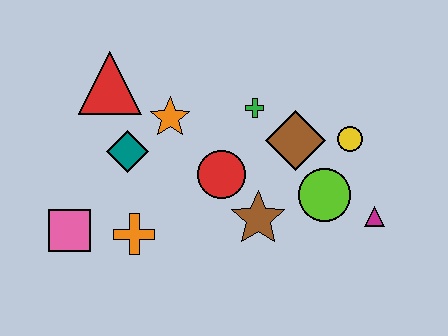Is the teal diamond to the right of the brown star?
No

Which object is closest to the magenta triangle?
The lime circle is closest to the magenta triangle.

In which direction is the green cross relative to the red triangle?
The green cross is to the right of the red triangle.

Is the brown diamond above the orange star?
No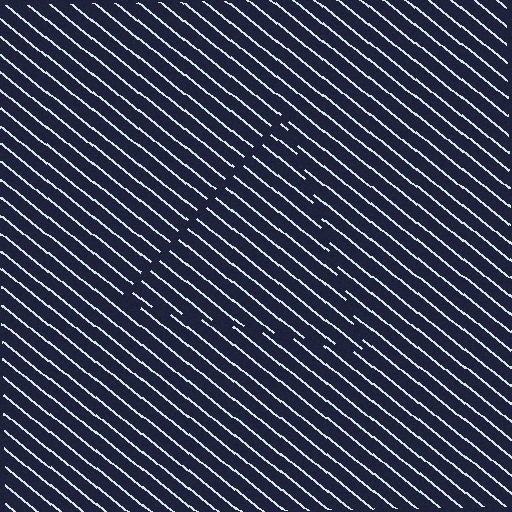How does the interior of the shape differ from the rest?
The interior of the shape contains the same grating, shifted by half a period — the contour is defined by the phase discontinuity where line-ends from the inner and outer gratings abut.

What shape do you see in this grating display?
An illusory triangle. The interior of the shape contains the same grating, shifted by half a period — the contour is defined by the phase discontinuity where line-ends from the inner and outer gratings abut.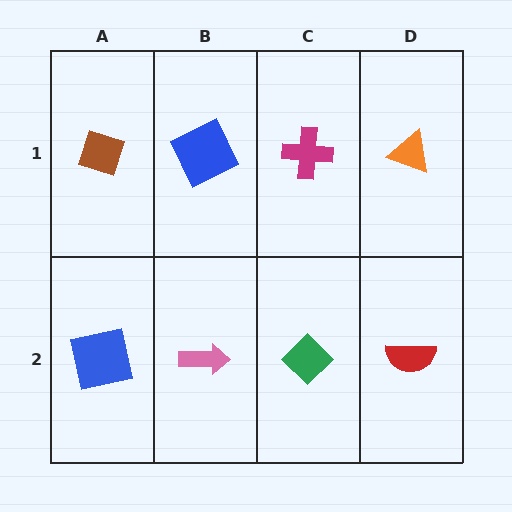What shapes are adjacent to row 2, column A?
A brown diamond (row 1, column A), a pink arrow (row 2, column B).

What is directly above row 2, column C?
A magenta cross.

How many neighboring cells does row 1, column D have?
2.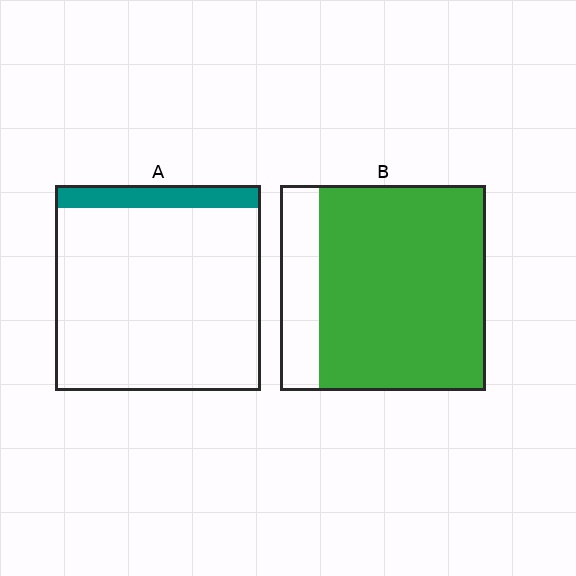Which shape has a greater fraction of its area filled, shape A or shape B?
Shape B.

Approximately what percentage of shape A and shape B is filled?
A is approximately 10% and B is approximately 80%.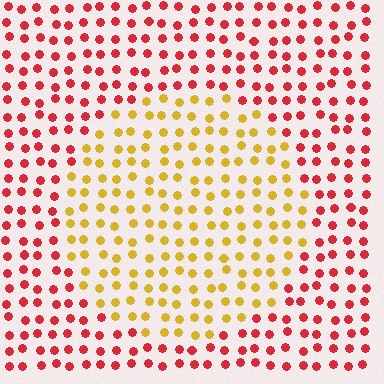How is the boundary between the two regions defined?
The boundary is defined purely by a slight shift in hue (about 54 degrees). Spacing, size, and orientation are identical on both sides.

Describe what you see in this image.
The image is filled with small red elements in a uniform arrangement. A circle-shaped region is visible where the elements are tinted to a slightly different hue, forming a subtle color boundary.